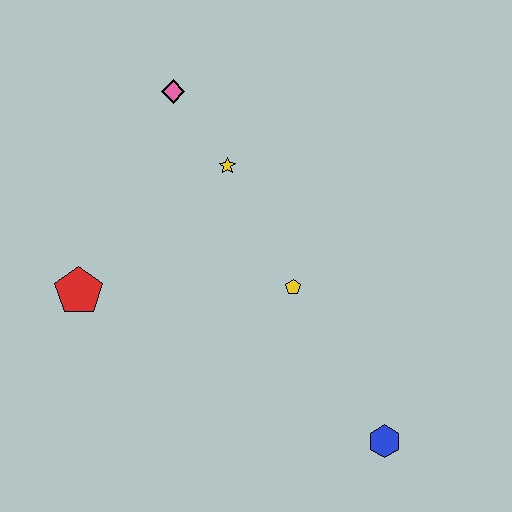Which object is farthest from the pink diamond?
The blue hexagon is farthest from the pink diamond.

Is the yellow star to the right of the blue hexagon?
No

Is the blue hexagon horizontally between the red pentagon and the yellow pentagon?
No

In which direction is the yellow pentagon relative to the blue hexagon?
The yellow pentagon is above the blue hexagon.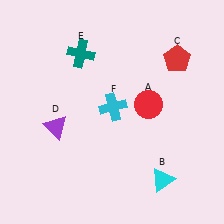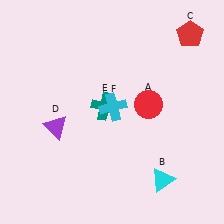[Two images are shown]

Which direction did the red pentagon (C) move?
The red pentagon (C) moved up.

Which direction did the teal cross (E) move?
The teal cross (E) moved down.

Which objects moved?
The objects that moved are: the red pentagon (C), the teal cross (E).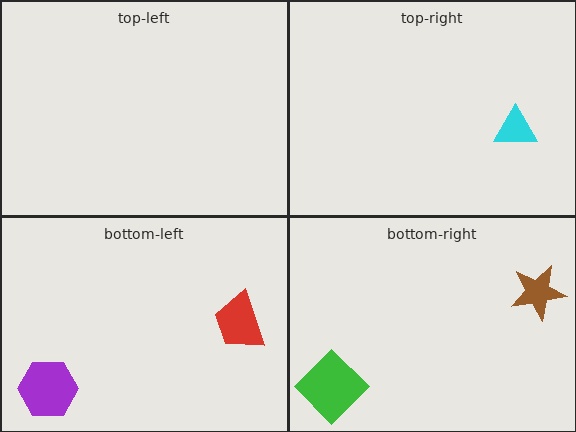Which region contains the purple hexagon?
The bottom-left region.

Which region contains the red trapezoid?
The bottom-left region.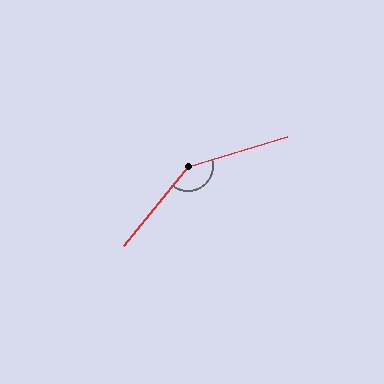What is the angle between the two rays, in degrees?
Approximately 146 degrees.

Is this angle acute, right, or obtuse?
It is obtuse.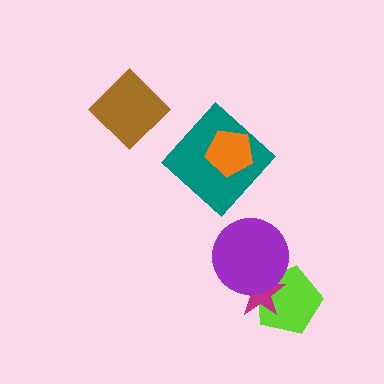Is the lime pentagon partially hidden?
Yes, it is partially covered by another shape.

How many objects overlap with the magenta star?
2 objects overlap with the magenta star.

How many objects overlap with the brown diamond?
0 objects overlap with the brown diamond.